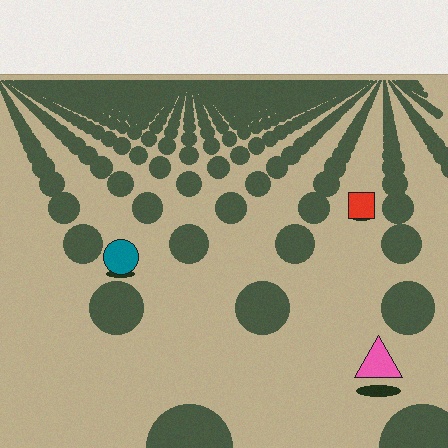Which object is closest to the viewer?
The pink triangle is closest. The texture marks near it are larger and more spread out.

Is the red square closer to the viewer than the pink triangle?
No. The pink triangle is closer — you can tell from the texture gradient: the ground texture is coarser near it.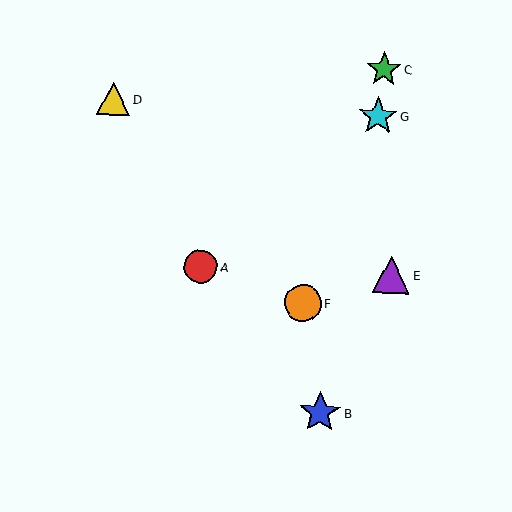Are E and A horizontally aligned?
Yes, both are at y≈275.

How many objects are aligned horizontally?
2 objects (A, E) are aligned horizontally.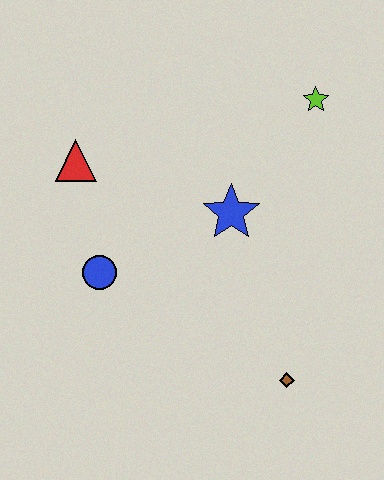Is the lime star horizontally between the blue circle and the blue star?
No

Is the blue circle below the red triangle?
Yes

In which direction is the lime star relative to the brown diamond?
The lime star is above the brown diamond.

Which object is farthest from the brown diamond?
The red triangle is farthest from the brown diamond.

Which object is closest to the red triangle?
The blue circle is closest to the red triangle.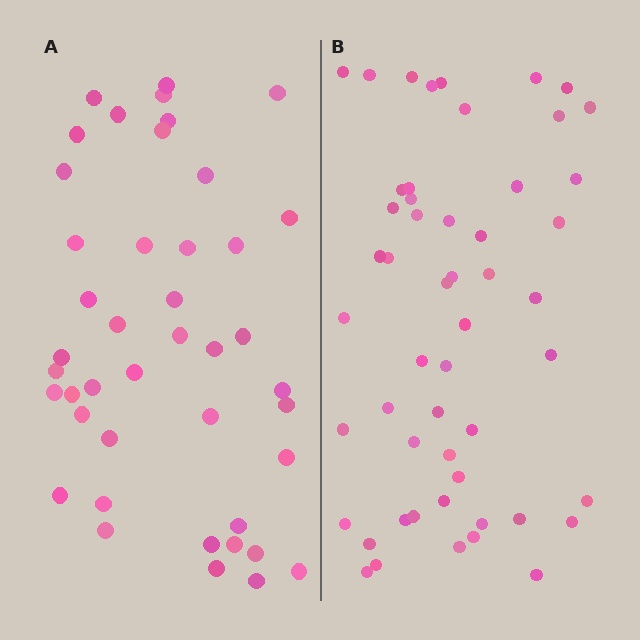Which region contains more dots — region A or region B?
Region B (the right region) has more dots.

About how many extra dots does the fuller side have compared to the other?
Region B has roughly 8 or so more dots than region A.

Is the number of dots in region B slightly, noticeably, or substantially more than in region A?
Region B has only slightly more — the two regions are fairly close. The ratio is roughly 1.2 to 1.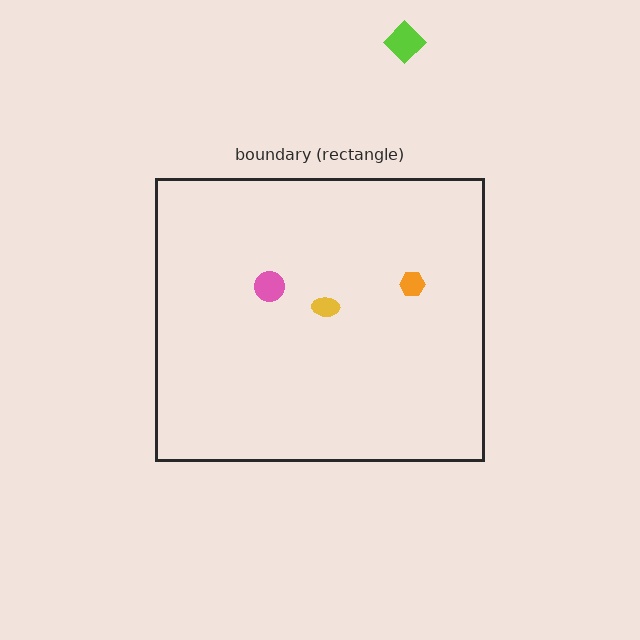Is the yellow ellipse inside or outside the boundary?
Inside.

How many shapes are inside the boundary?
3 inside, 1 outside.